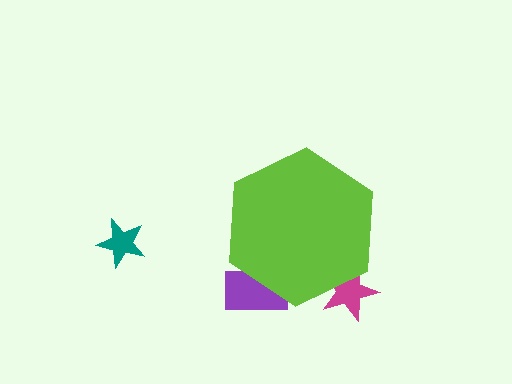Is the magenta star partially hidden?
Yes, the magenta star is partially hidden behind the lime hexagon.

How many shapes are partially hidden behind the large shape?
2 shapes are partially hidden.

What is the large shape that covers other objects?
A lime hexagon.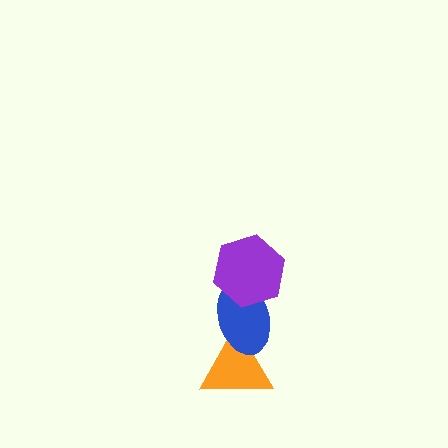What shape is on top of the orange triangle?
The blue ellipse is on top of the orange triangle.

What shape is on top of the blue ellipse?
The purple hexagon is on top of the blue ellipse.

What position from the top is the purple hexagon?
The purple hexagon is 1st from the top.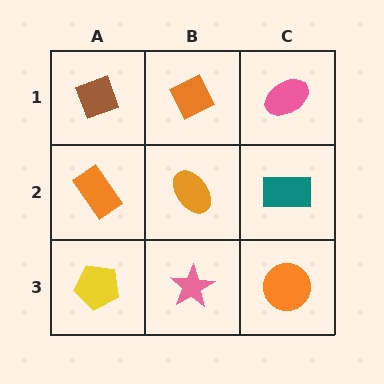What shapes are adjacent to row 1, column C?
A teal rectangle (row 2, column C), an orange diamond (row 1, column B).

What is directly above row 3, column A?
An orange rectangle.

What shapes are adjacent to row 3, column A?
An orange rectangle (row 2, column A), a pink star (row 3, column B).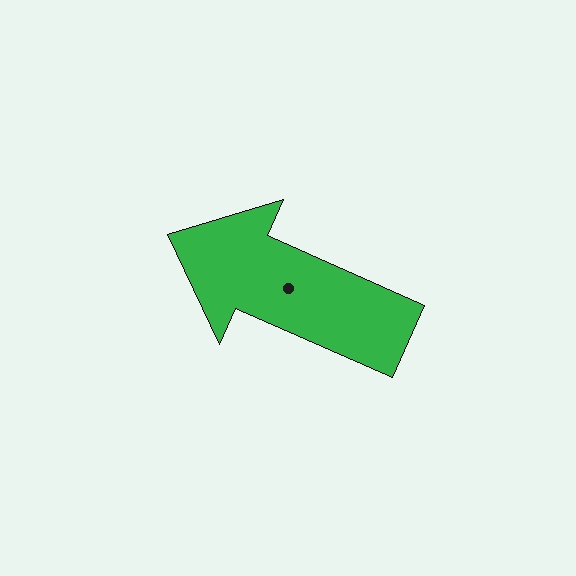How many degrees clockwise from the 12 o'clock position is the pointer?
Approximately 294 degrees.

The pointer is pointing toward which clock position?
Roughly 10 o'clock.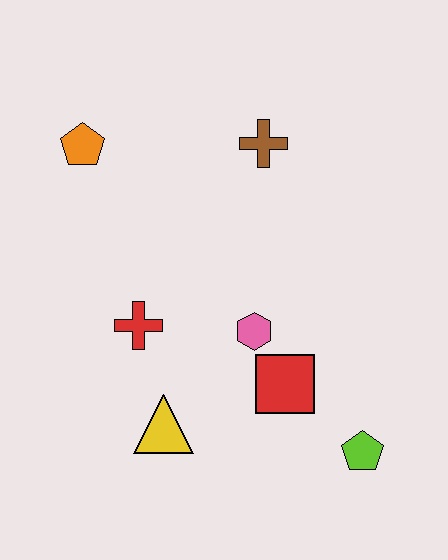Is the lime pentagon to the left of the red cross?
No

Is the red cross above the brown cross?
No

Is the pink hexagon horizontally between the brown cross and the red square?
No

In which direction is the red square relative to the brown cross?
The red square is below the brown cross.